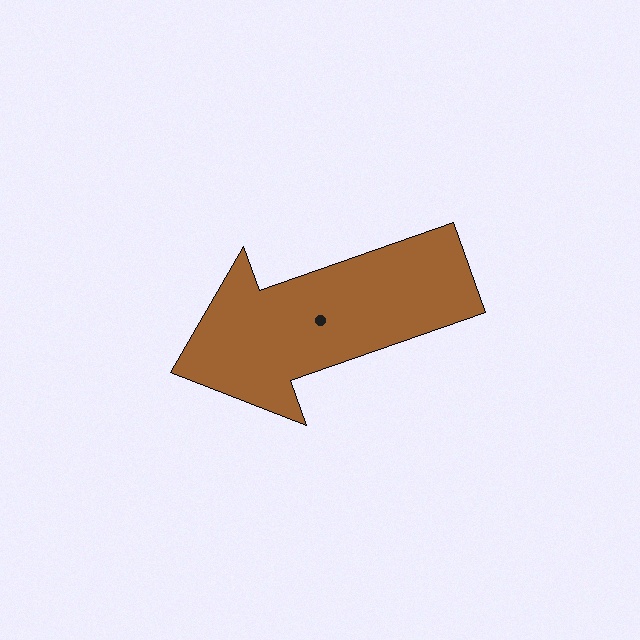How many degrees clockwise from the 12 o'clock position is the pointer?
Approximately 251 degrees.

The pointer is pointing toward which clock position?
Roughly 8 o'clock.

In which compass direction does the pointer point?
West.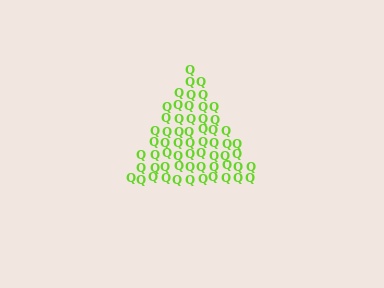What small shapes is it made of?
It is made of small letter Q's.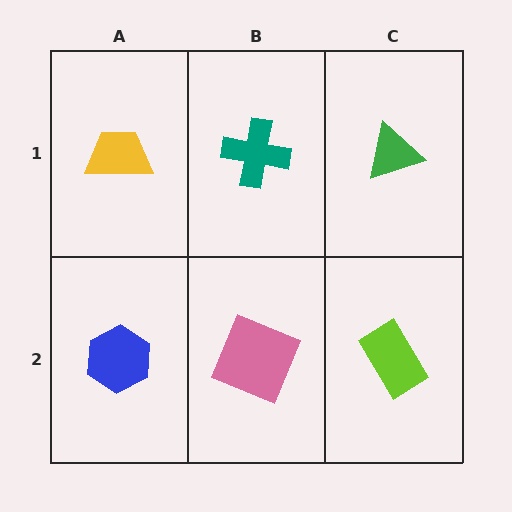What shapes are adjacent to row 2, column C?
A green triangle (row 1, column C), a pink square (row 2, column B).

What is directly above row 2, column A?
A yellow trapezoid.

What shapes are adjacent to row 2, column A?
A yellow trapezoid (row 1, column A), a pink square (row 2, column B).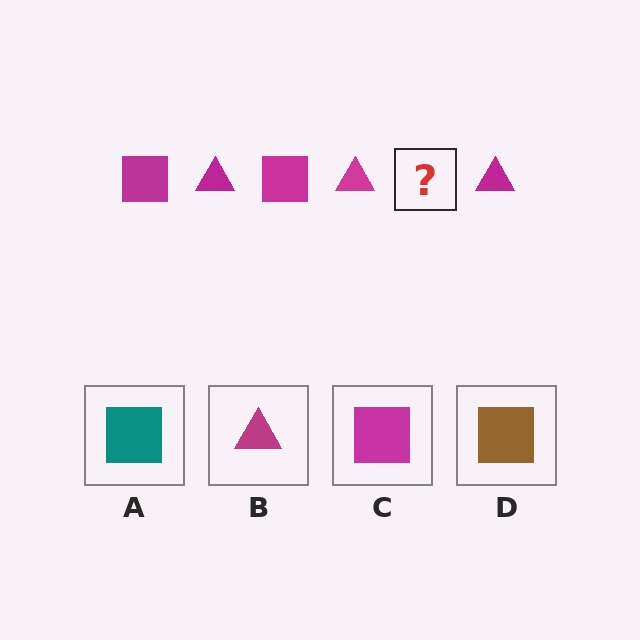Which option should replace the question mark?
Option C.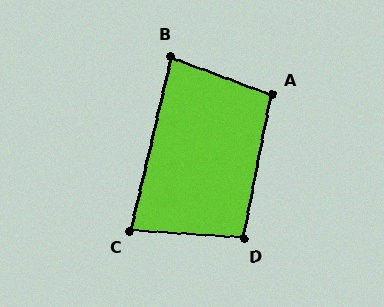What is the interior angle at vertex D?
Approximately 97 degrees (obtuse).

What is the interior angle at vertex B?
Approximately 83 degrees (acute).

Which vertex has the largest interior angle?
A, at approximately 99 degrees.